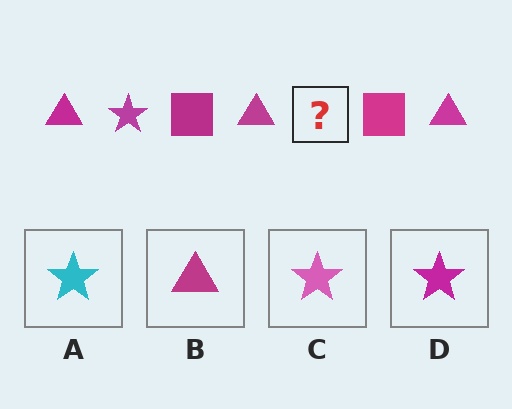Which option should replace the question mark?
Option D.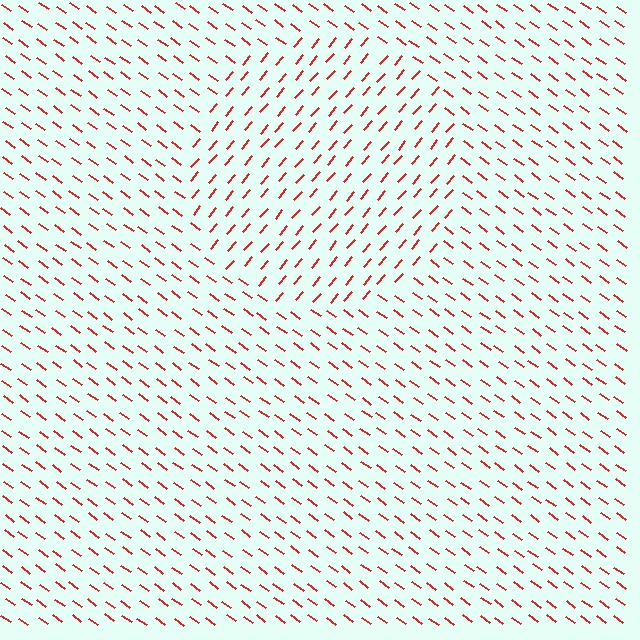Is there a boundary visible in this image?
Yes, there is a texture boundary formed by a change in line orientation.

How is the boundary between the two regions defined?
The boundary is defined purely by a change in line orientation (approximately 85 degrees difference). All lines are the same color and thickness.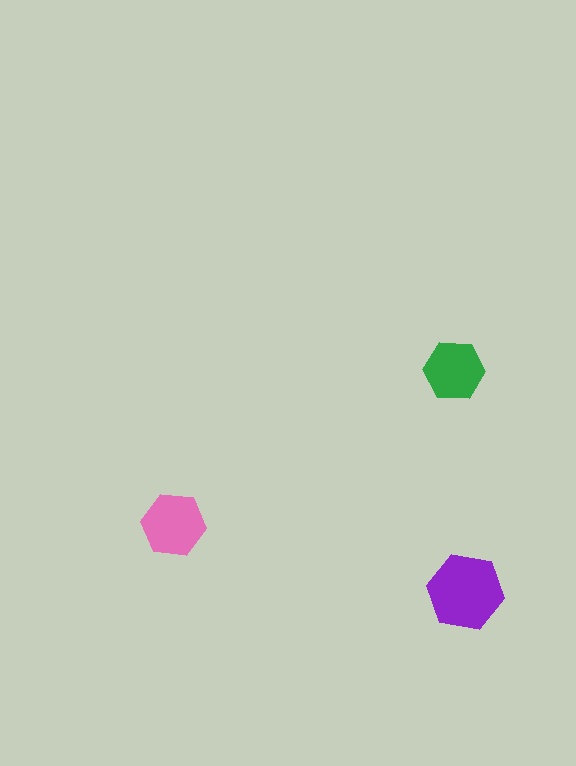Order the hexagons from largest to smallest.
the purple one, the pink one, the green one.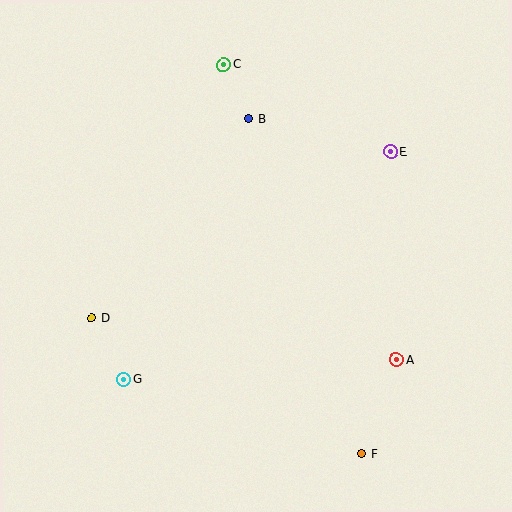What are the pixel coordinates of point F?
Point F is at (362, 454).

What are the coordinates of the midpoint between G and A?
The midpoint between G and A is at (260, 369).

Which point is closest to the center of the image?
Point B at (248, 119) is closest to the center.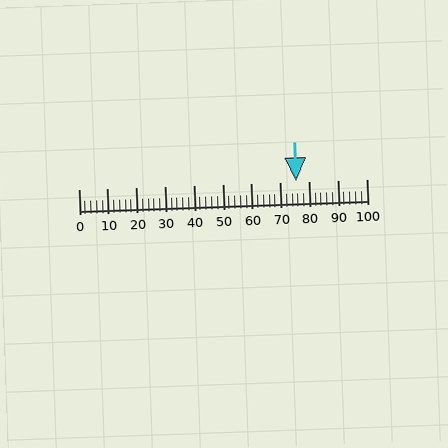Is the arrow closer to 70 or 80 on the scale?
The arrow is closer to 80.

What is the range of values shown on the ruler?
The ruler shows values from 0 to 100.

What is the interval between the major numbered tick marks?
The major tick marks are spaced 10 units apart.